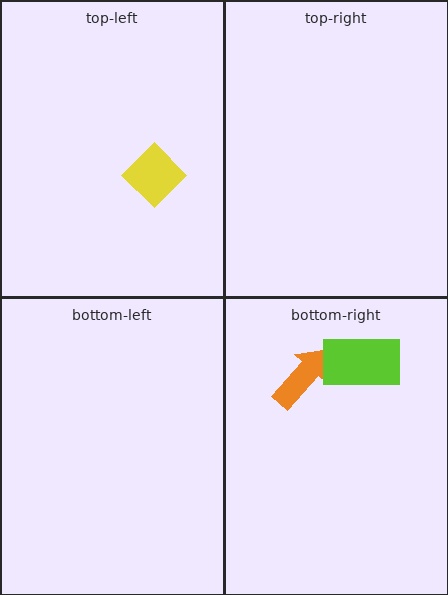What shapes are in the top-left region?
The yellow diamond.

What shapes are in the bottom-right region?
The orange arrow, the lime rectangle.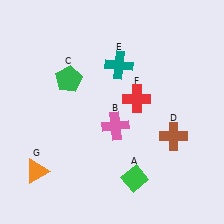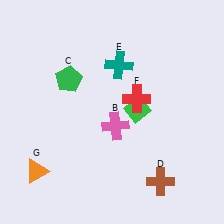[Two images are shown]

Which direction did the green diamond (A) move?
The green diamond (A) moved up.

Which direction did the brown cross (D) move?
The brown cross (D) moved down.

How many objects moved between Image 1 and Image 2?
2 objects moved between the two images.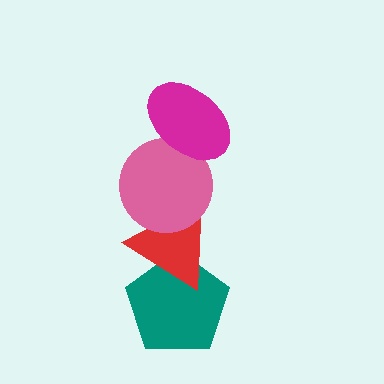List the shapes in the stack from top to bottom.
From top to bottom: the magenta ellipse, the pink circle, the red triangle, the teal pentagon.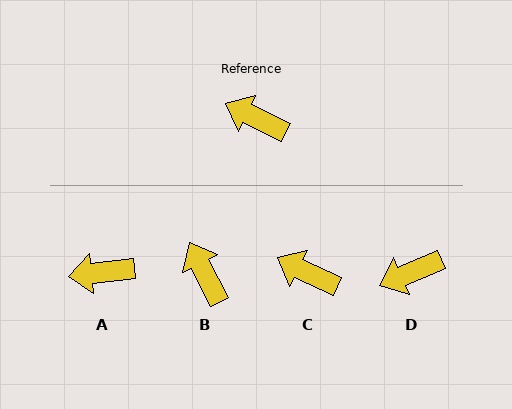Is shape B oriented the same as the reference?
No, it is off by about 38 degrees.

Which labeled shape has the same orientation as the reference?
C.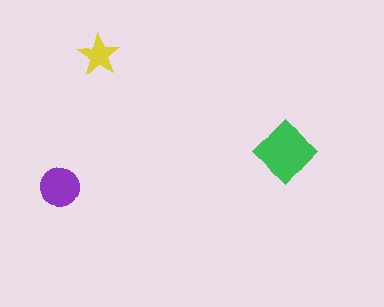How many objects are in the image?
There are 3 objects in the image.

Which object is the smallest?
The yellow star.